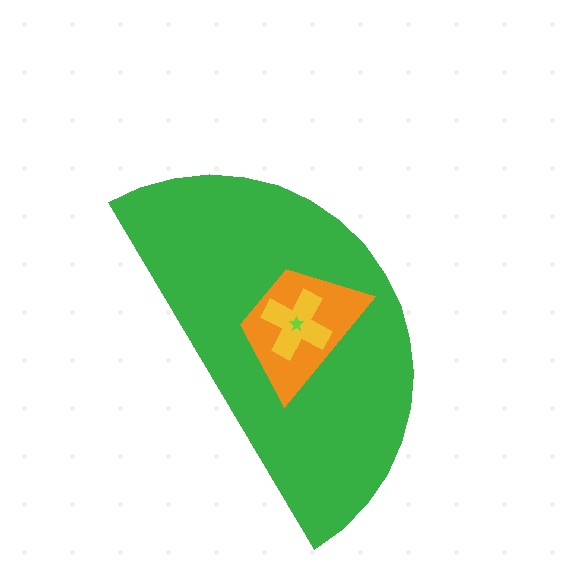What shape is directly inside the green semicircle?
The orange trapezoid.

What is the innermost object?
The lime star.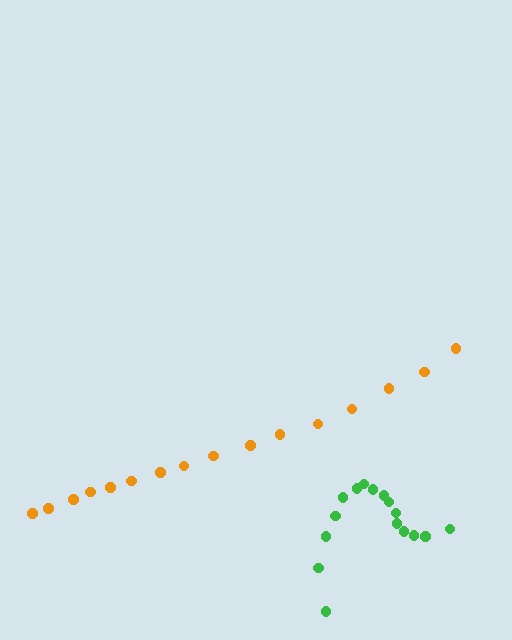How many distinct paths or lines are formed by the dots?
There are 2 distinct paths.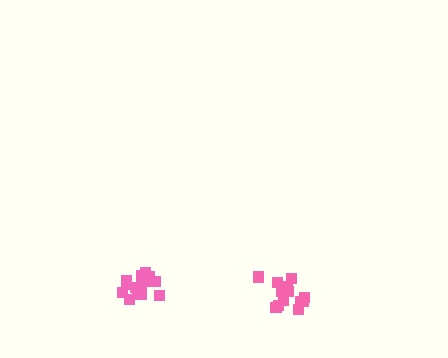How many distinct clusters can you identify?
There are 2 distinct clusters.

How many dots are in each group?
Group 1: 14 dots, Group 2: 17 dots (31 total).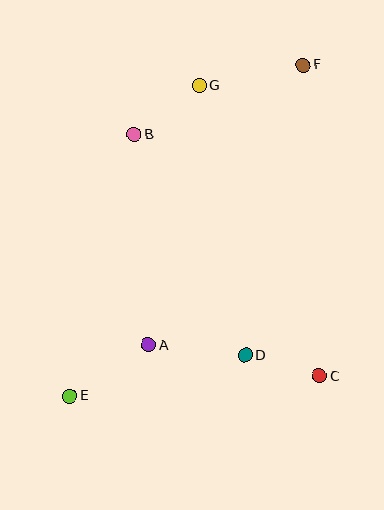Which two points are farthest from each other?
Points E and F are farthest from each other.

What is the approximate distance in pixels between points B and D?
The distance between B and D is approximately 247 pixels.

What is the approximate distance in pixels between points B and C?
The distance between B and C is approximately 304 pixels.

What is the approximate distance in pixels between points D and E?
The distance between D and E is approximately 180 pixels.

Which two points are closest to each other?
Points C and D are closest to each other.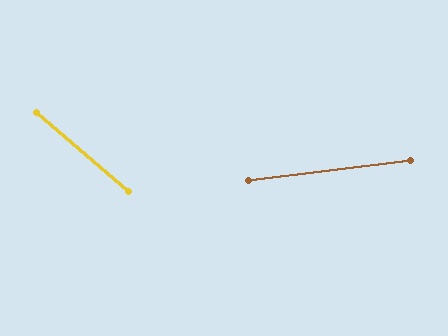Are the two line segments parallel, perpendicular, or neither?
Neither parallel nor perpendicular — they differ by about 48°.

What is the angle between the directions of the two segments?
Approximately 48 degrees.